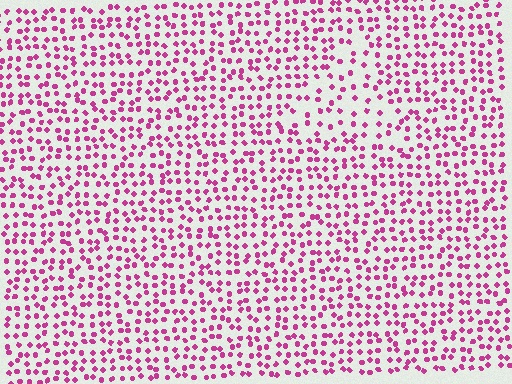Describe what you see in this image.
The image contains small magenta elements arranged at two different densities. A triangle-shaped region is visible where the elements are less densely packed than the surrounding area.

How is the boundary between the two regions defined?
The boundary is defined by a change in element density (approximately 1.7x ratio). All elements are the same color, size, and shape.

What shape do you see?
I see a triangle.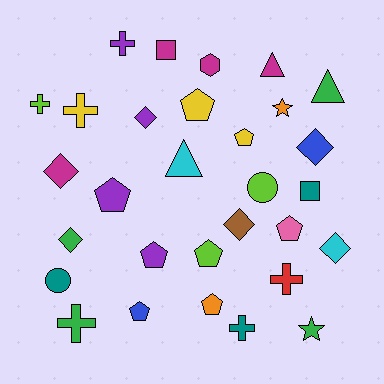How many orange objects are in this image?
There are 2 orange objects.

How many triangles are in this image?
There are 3 triangles.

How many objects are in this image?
There are 30 objects.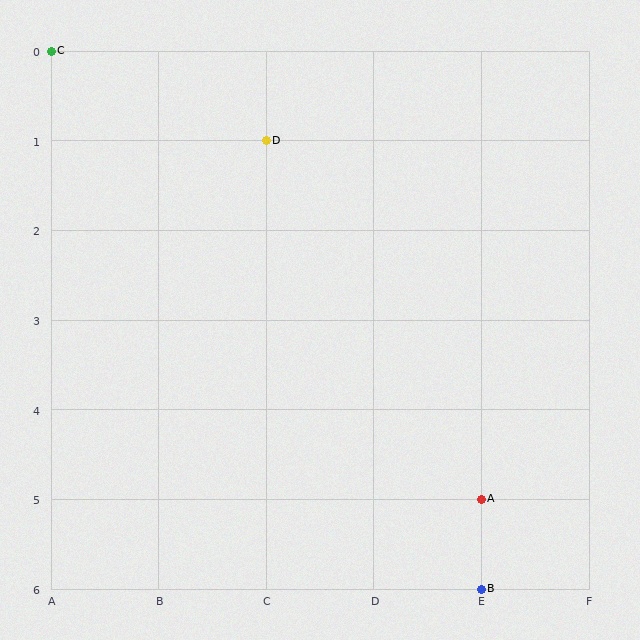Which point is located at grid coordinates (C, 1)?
Point D is at (C, 1).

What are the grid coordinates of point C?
Point C is at grid coordinates (A, 0).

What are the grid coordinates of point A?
Point A is at grid coordinates (E, 5).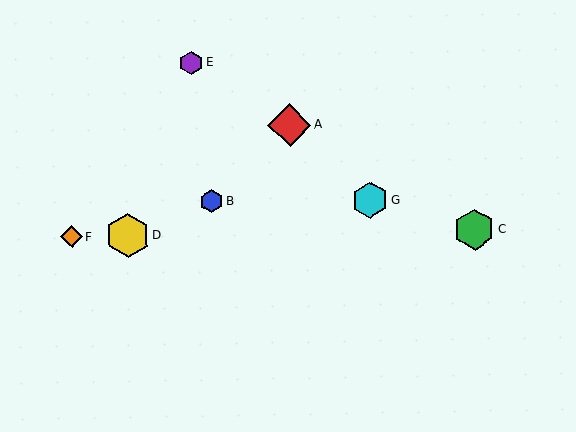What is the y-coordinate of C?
Object C is at y≈229.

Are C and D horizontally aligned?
Yes, both are at y≈229.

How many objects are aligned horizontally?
3 objects (C, D, F) are aligned horizontally.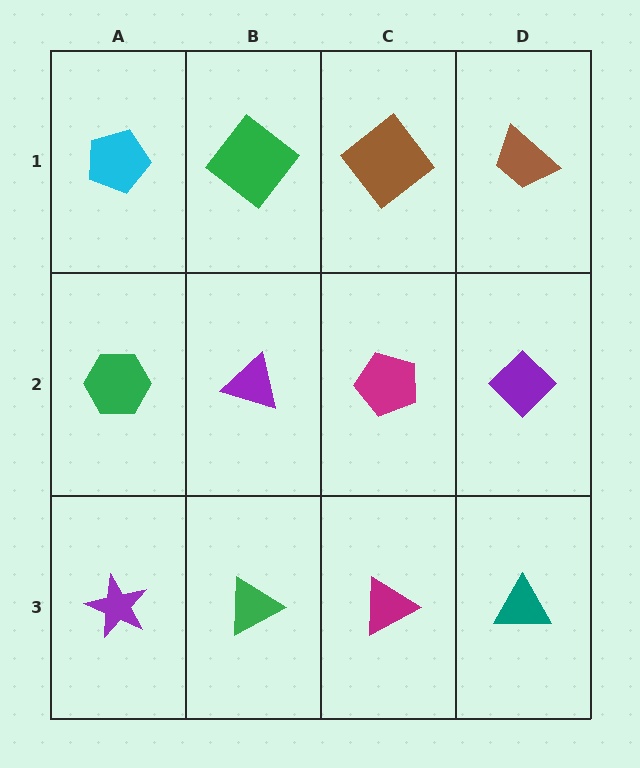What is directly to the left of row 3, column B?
A purple star.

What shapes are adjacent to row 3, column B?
A purple triangle (row 2, column B), a purple star (row 3, column A), a magenta triangle (row 3, column C).